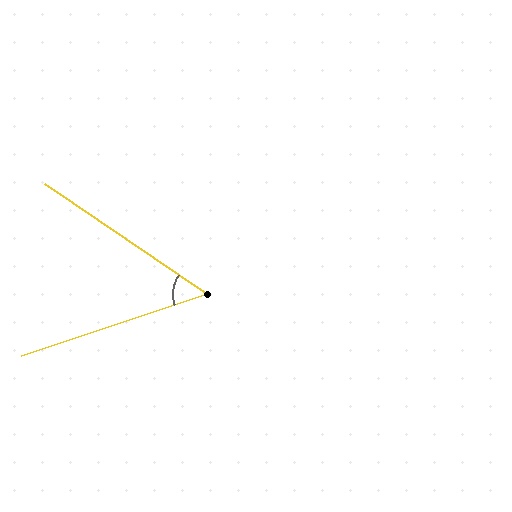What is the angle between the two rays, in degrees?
Approximately 53 degrees.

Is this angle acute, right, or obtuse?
It is acute.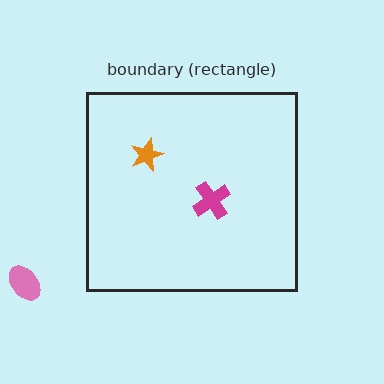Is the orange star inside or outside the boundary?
Inside.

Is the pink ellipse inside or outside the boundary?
Outside.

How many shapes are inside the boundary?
2 inside, 1 outside.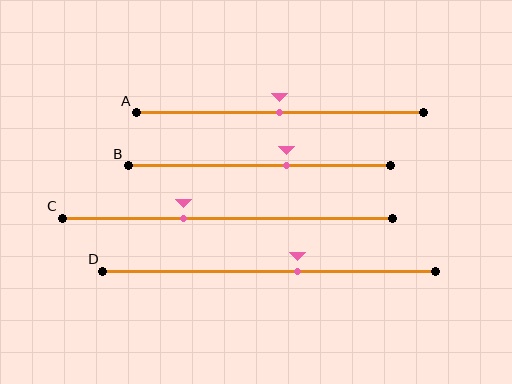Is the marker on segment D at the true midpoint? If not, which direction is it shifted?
No, the marker on segment D is shifted to the right by about 9% of the segment length.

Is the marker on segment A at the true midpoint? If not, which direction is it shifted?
Yes, the marker on segment A is at the true midpoint.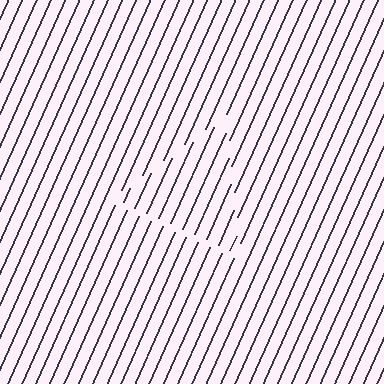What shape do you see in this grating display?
An illusory triangle. The interior of the shape contains the same grating, shifted by half a period — the contour is defined by the phase discontinuity where line-ends from the inner and outer gratings abut.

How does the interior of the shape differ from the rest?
The interior of the shape contains the same grating, shifted by half a period — the contour is defined by the phase discontinuity where line-ends from the inner and outer gratings abut.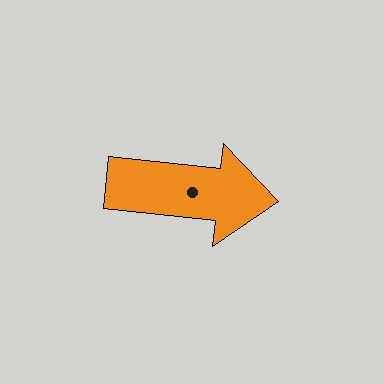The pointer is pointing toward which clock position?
Roughly 3 o'clock.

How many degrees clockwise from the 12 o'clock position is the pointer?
Approximately 96 degrees.